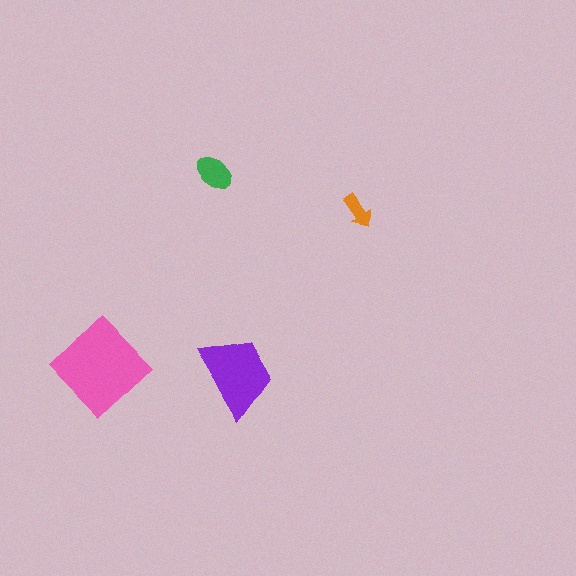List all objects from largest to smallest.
The pink diamond, the purple trapezoid, the green ellipse, the orange arrow.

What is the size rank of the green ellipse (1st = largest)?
3rd.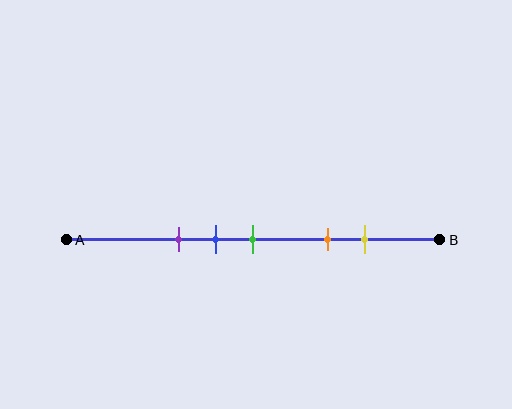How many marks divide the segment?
There are 5 marks dividing the segment.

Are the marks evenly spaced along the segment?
No, the marks are not evenly spaced.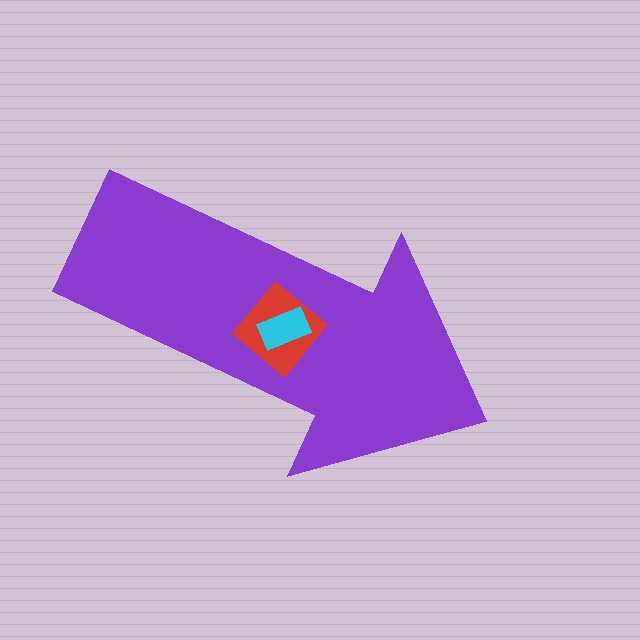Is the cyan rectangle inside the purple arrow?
Yes.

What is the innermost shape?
The cyan rectangle.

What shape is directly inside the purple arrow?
The red diamond.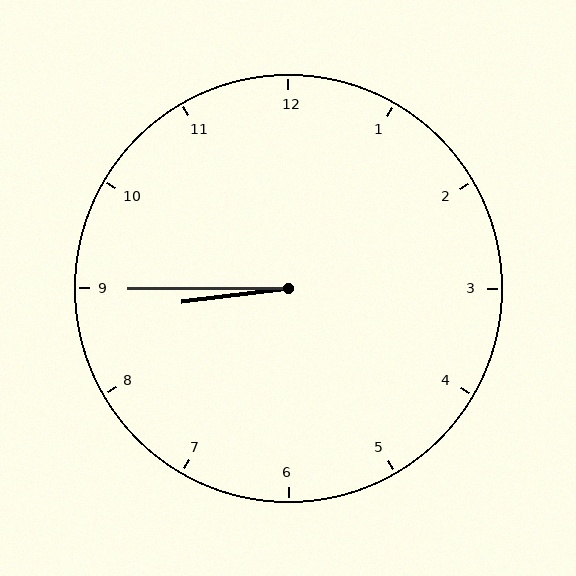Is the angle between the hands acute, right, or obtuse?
It is acute.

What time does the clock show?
8:45.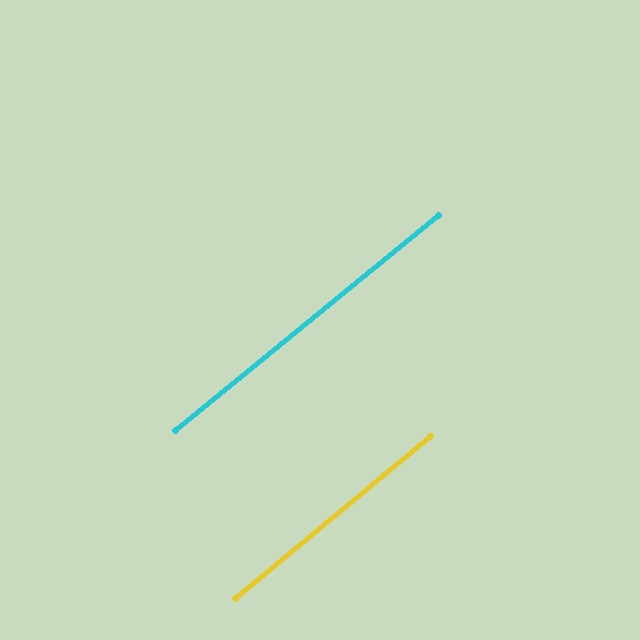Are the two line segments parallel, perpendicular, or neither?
Parallel — their directions differ by only 0.4°.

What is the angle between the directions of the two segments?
Approximately 0 degrees.